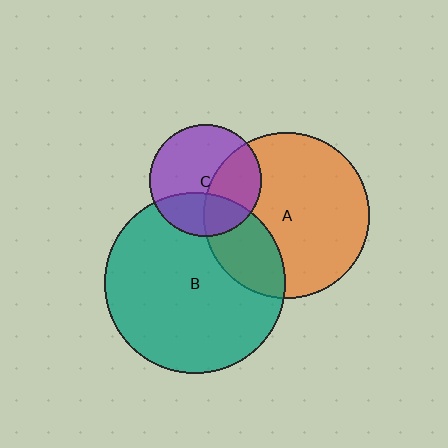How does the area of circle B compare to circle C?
Approximately 2.6 times.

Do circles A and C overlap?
Yes.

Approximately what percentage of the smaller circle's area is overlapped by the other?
Approximately 35%.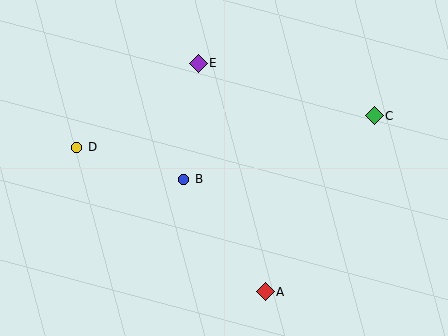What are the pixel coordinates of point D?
Point D is at (77, 147).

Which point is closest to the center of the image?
Point B at (184, 179) is closest to the center.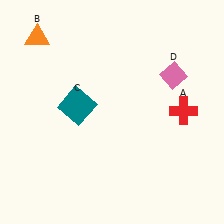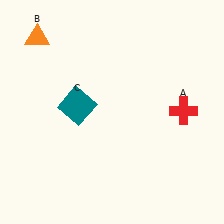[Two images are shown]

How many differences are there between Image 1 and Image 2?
There is 1 difference between the two images.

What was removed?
The pink diamond (D) was removed in Image 2.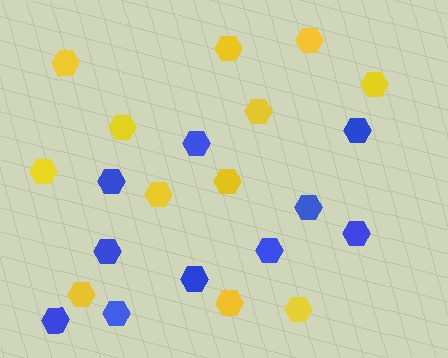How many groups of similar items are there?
There are 2 groups: one group of yellow hexagons (12) and one group of blue hexagons (10).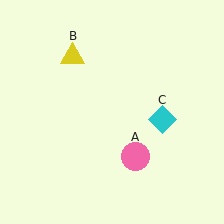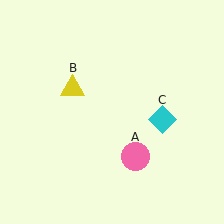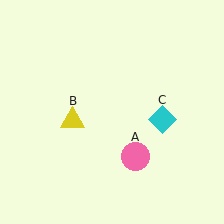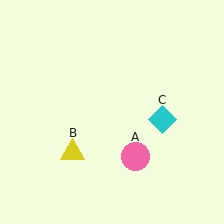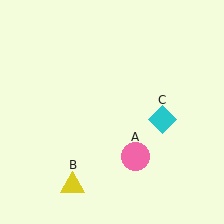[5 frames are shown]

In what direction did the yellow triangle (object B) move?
The yellow triangle (object B) moved down.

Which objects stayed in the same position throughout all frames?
Pink circle (object A) and cyan diamond (object C) remained stationary.